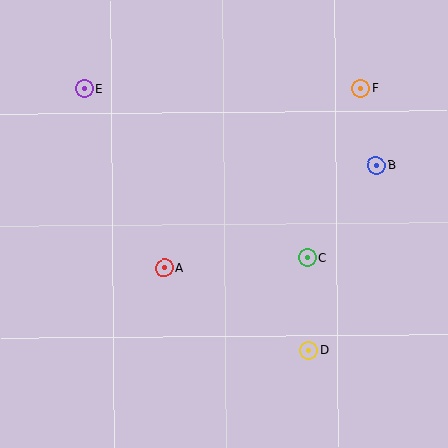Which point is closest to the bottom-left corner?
Point A is closest to the bottom-left corner.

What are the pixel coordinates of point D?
Point D is at (309, 350).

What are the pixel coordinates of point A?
Point A is at (164, 268).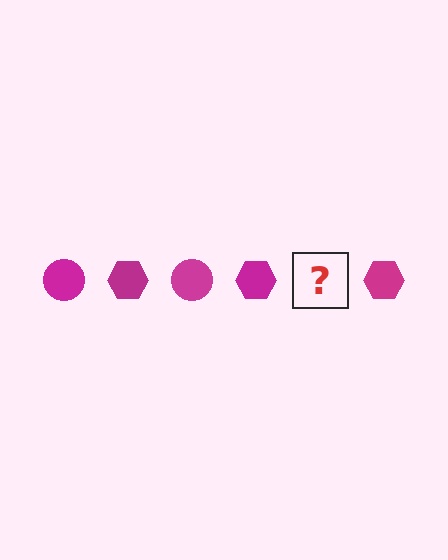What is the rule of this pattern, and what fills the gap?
The rule is that the pattern cycles through circle, hexagon shapes in magenta. The gap should be filled with a magenta circle.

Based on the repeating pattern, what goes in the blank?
The blank should be a magenta circle.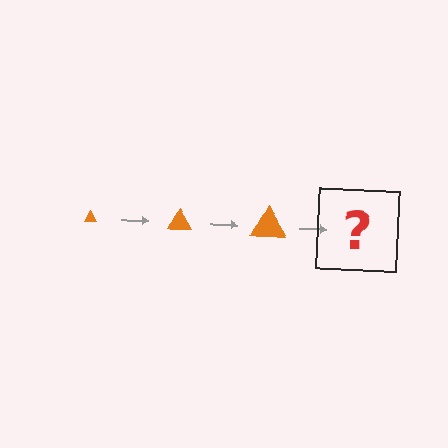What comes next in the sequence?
The next element should be an orange triangle, larger than the previous one.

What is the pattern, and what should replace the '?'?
The pattern is that the triangle gets progressively larger each step. The '?' should be an orange triangle, larger than the previous one.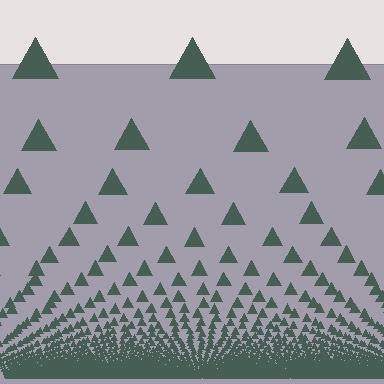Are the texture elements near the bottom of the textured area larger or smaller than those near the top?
Smaller. The gradient is inverted — elements near the bottom are smaller and denser.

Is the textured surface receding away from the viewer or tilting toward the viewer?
The surface appears to tilt toward the viewer. Texture elements get larger and sparser toward the top.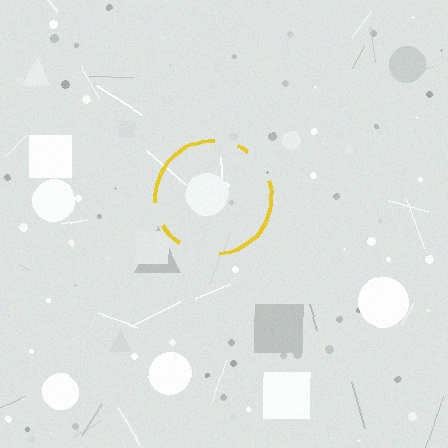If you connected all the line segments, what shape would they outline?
They would outline a circle.